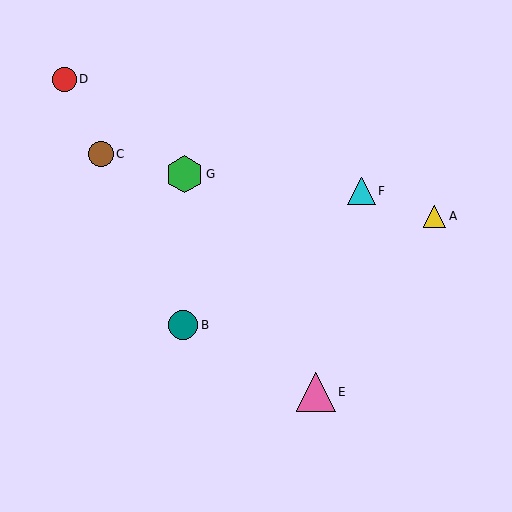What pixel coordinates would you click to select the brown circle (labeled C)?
Click at (101, 154) to select the brown circle C.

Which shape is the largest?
The pink triangle (labeled E) is the largest.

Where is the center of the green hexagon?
The center of the green hexagon is at (184, 174).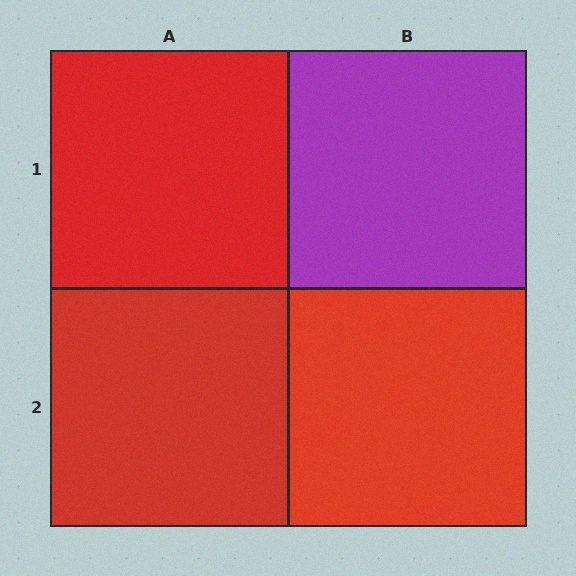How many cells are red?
3 cells are red.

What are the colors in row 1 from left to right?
Red, purple.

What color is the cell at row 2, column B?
Red.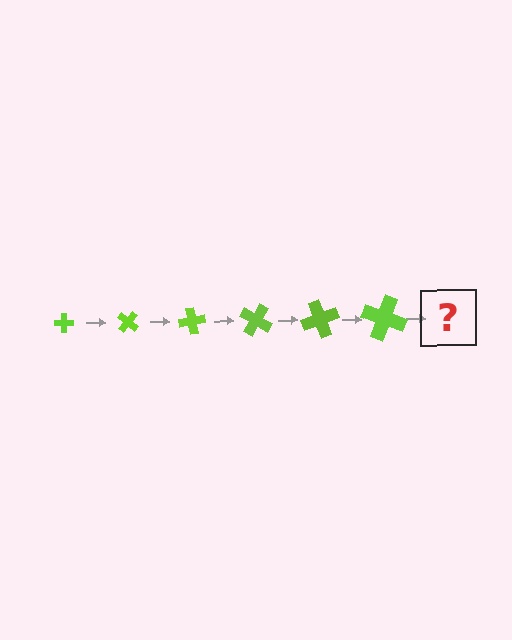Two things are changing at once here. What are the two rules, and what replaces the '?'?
The two rules are that the cross grows larger each step and it rotates 40 degrees each step. The '?' should be a cross, larger than the previous one and rotated 240 degrees from the start.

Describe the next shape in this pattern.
It should be a cross, larger than the previous one and rotated 240 degrees from the start.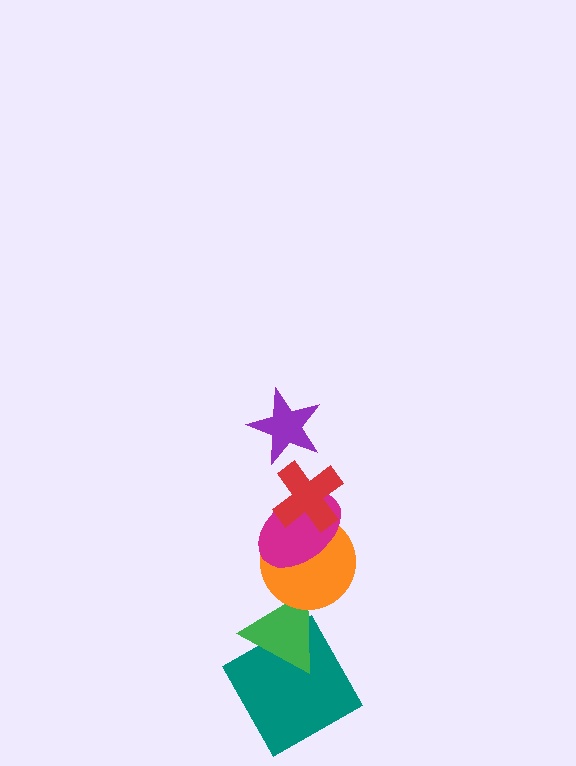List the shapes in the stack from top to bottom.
From top to bottom: the purple star, the red cross, the magenta ellipse, the orange circle, the green triangle, the teal square.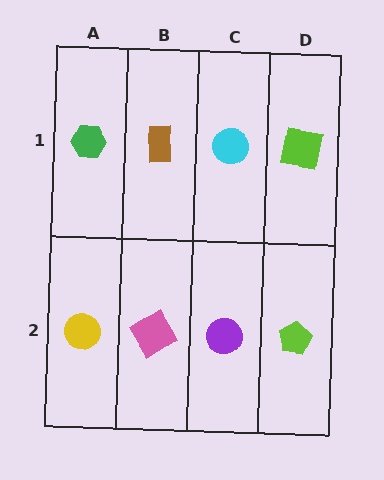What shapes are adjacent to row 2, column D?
A lime square (row 1, column D), a purple circle (row 2, column C).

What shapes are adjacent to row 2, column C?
A cyan circle (row 1, column C), a pink diamond (row 2, column B), a lime pentagon (row 2, column D).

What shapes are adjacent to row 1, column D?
A lime pentagon (row 2, column D), a cyan circle (row 1, column C).